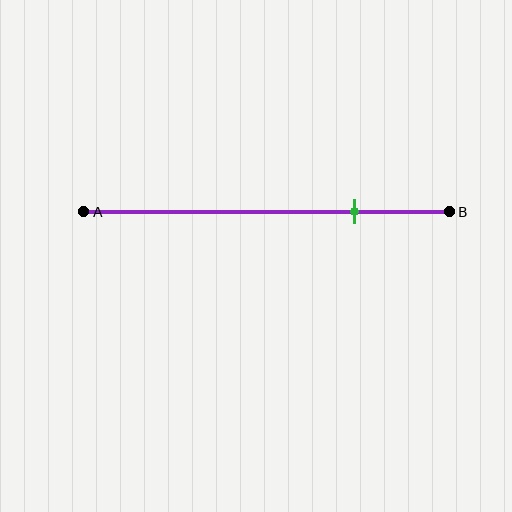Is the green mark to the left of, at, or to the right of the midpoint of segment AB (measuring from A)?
The green mark is to the right of the midpoint of segment AB.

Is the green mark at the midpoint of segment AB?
No, the mark is at about 75% from A, not at the 50% midpoint.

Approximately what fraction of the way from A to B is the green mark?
The green mark is approximately 75% of the way from A to B.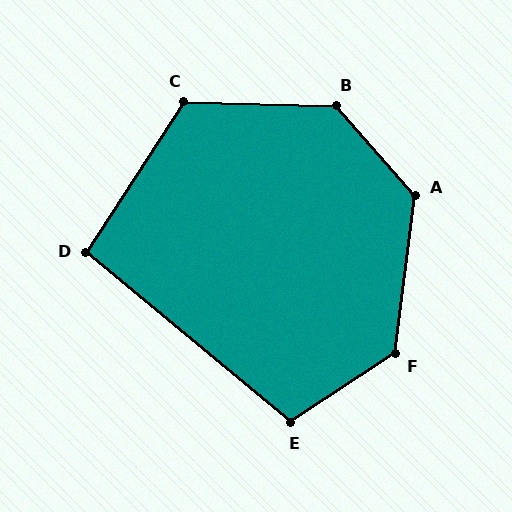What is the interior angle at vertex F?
Approximately 130 degrees (obtuse).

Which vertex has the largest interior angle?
B, at approximately 133 degrees.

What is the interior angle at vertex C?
Approximately 122 degrees (obtuse).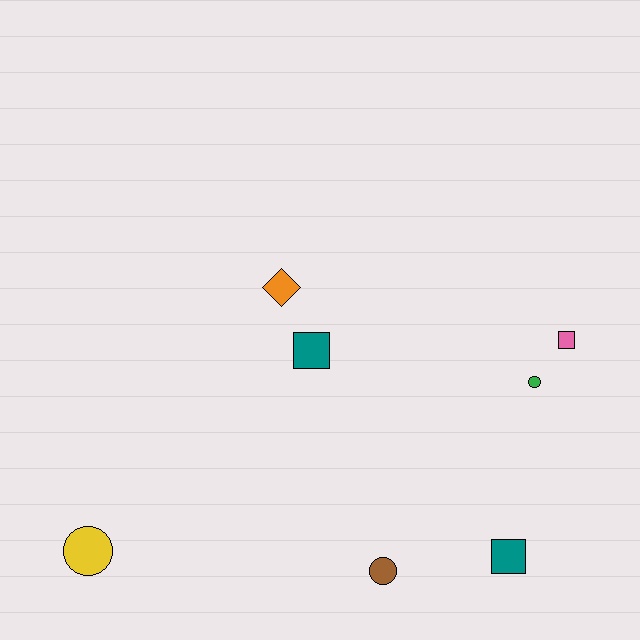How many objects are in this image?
There are 7 objects.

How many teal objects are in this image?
There are 2 teal objects.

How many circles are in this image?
There are 3 circles.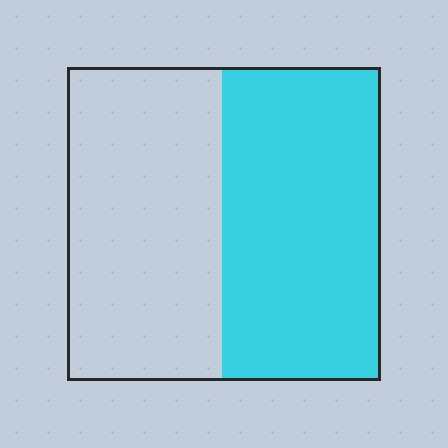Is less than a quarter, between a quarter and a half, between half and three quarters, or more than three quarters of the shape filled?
Between half and three quarters.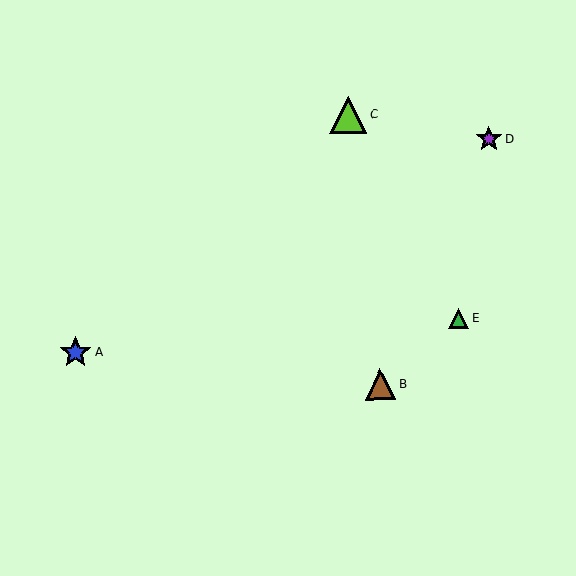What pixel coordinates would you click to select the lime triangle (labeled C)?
Click at (348, 114) to select the lime triangle C.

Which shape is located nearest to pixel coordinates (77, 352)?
The blue star (labeled A) at (76, 353) is nearest to that location.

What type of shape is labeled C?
Shape C is a lime triangle.